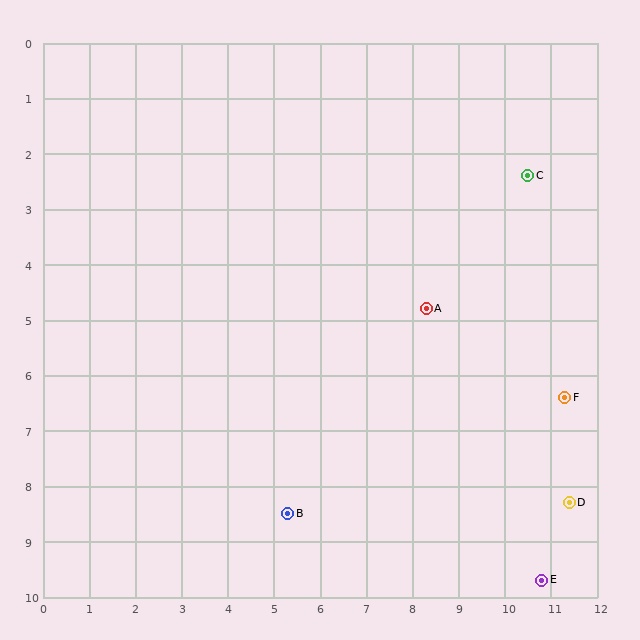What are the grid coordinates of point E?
Point E is at approximately (10.8, 9.7).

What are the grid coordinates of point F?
Point F is at approximately (11.3, 6.4).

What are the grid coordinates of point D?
Point D is at approximately (11.4, 8.3).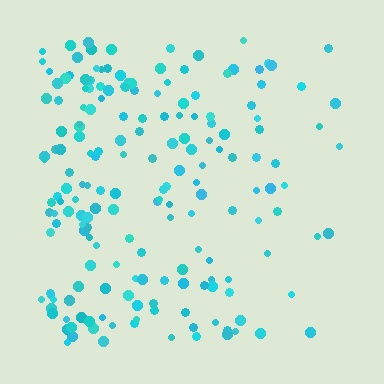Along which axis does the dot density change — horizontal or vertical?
Horizontal.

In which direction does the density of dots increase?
From right to left, with the left side densest.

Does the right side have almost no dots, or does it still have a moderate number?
Still a moderate number, just noticeably fewer than the left.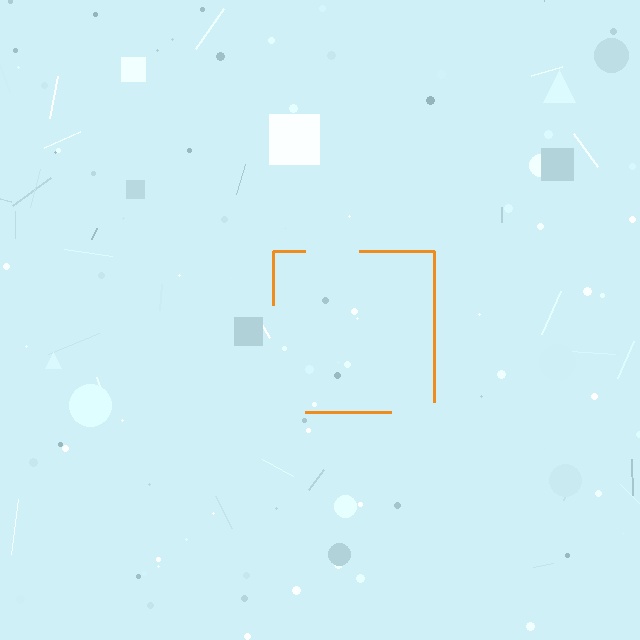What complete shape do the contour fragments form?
The contour fragments form a square.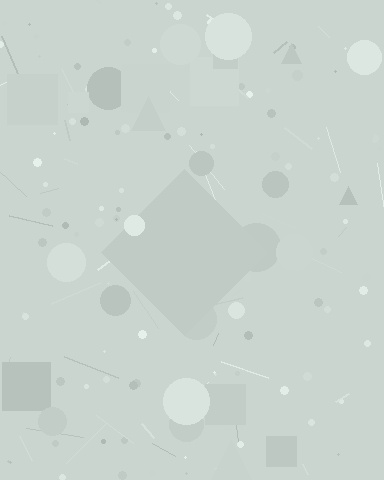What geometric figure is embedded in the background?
A diamond is embedded in the background.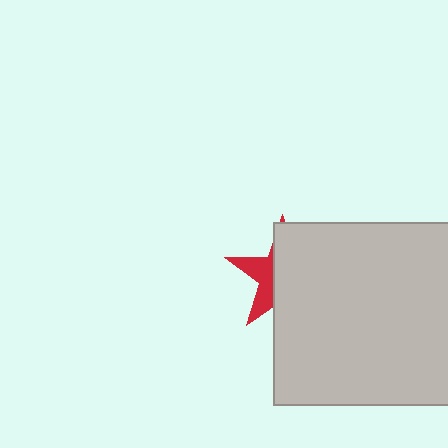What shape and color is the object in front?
The object in front is a light gray square.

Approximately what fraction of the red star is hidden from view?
Roughly 66% of the red star is hidden behind the light gray square.